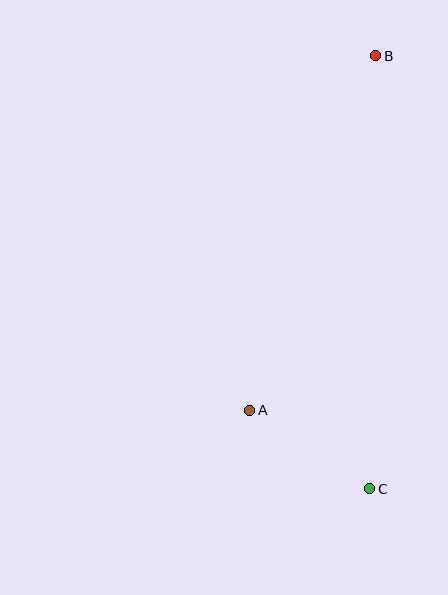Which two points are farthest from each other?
Points B and C are farthest from each other.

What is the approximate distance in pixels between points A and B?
The distance between A and B is approximately 376 pixels.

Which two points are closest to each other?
Points A and C are closest to each other.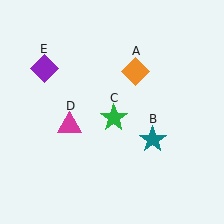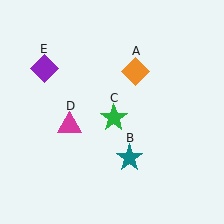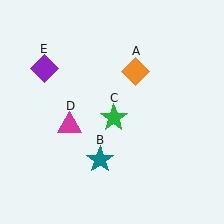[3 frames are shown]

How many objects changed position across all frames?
1 object changed position: teal star (object B).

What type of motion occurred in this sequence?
The teal star (object B) rotated clockwise around the center of the scene.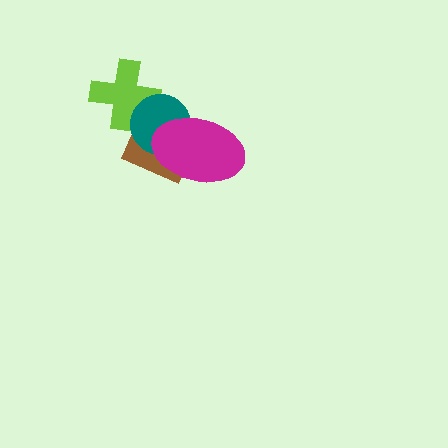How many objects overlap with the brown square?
2 objects overlap with the brown square.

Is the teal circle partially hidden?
Yes, it is partially covered by another shape.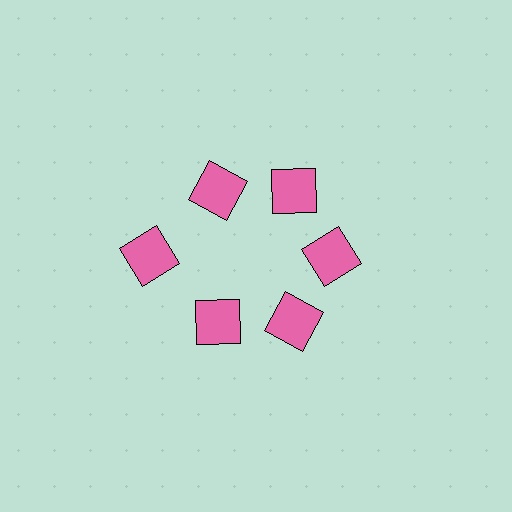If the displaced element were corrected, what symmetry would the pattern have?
It would have 6-fold rotational symmetry — the pattern would map onto itself every 60 degrees.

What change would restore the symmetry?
The symmetry would be restored by moving it inward, back onto the ring so that all 6 squares sit at equal angles and equal distance from the center.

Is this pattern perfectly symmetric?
No. The 6 pink squares are arranged in a ring, but one element near the 9 o'clock position is pushed outward from the center, breaking the 6-fold rotational symmetry.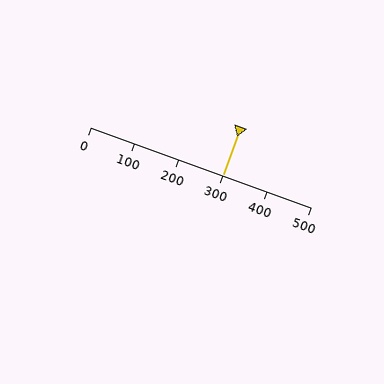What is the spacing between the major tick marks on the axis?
The major ticks are spaced 100 apart.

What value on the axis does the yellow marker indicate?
The marker indicates approximately 300.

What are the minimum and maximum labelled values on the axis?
The axis runs from 0 to 500.